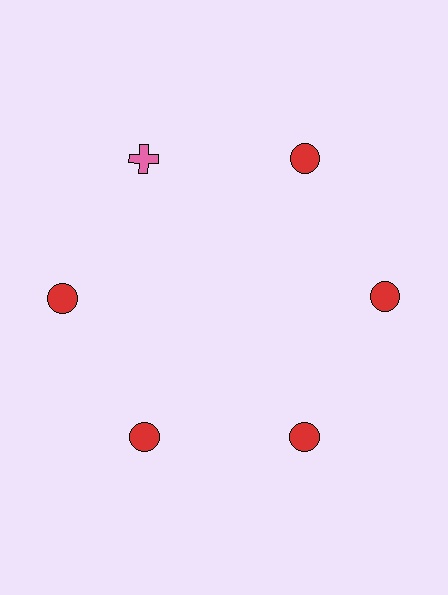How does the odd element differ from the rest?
It differs in both color (pink instead of red) and shape (cross instead of circle).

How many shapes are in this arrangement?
There are 6 shapes arranged in a ring pattern.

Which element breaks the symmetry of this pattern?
The pink cross at roughly the 11 o'clock position breaks the symmetry. All other shapes are red circles.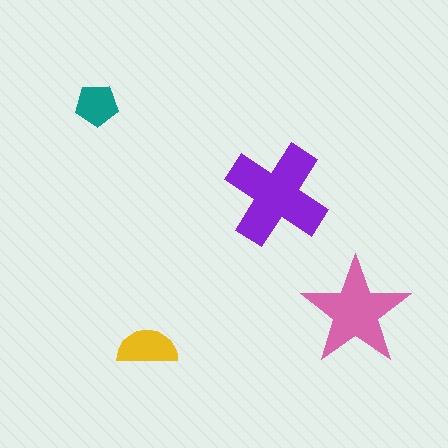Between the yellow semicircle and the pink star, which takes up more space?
The pink star.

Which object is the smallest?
The teal pentagon.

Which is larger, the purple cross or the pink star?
The purple cross.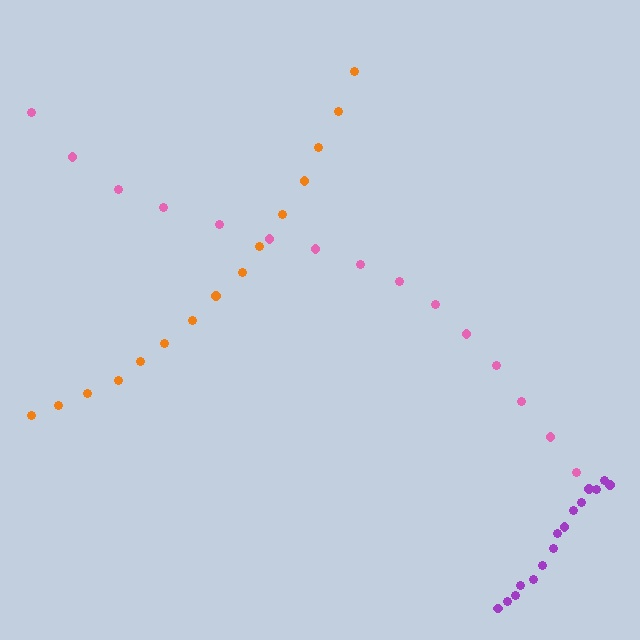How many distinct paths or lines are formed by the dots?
There are 3 distinct paths.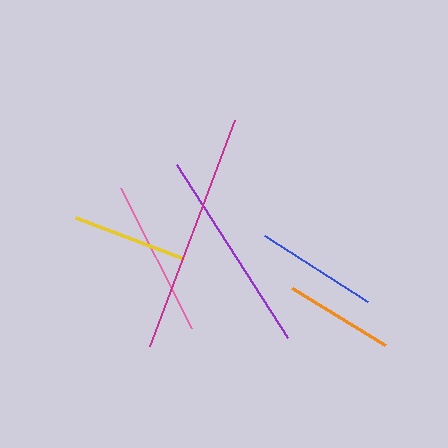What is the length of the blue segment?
The blue segment is approximately 123 pixels long.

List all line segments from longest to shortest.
From longest to shortest: magenta, purple, pink, blue, yellow, orange.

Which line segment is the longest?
The magenta line is the longest at approximately 242 pixels.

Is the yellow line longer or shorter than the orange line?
The yellow line is longer than the orange line.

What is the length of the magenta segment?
The magenta segment is approximately 242 pixels long.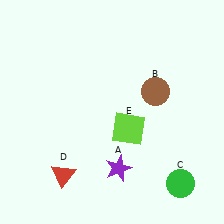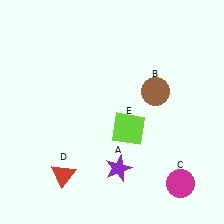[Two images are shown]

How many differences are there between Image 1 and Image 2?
There is 1 difference between the two images.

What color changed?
The circle (C) changed from green in Image 1 to magenta in Image 2.